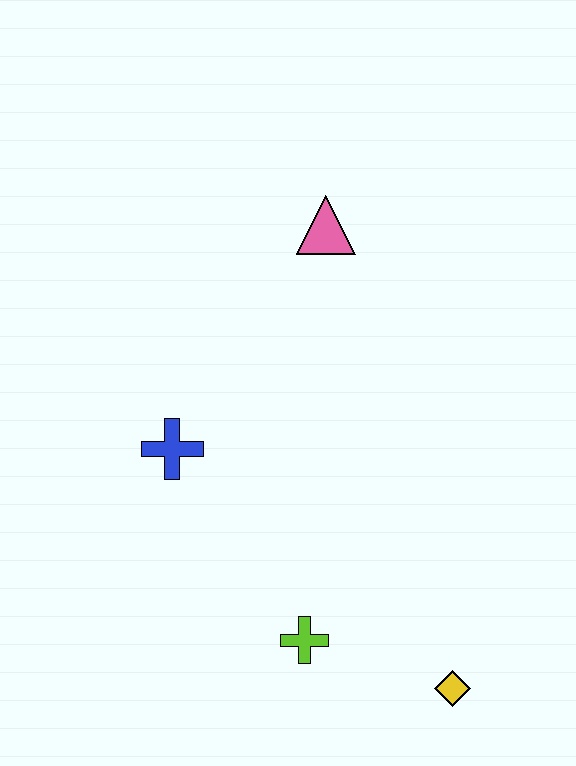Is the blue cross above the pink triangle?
No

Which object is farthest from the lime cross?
The pink triangle is farthest from the lime cross.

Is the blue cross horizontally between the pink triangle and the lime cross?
No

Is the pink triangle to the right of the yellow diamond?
No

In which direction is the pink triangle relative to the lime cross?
The pink triangle is above the lime cross.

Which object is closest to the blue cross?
The lime cross is closest to the blue cross.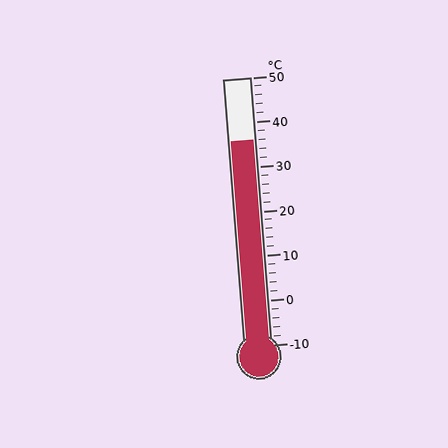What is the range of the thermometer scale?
The thermometer scale ranges from -10°C to 50°C.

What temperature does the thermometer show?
The thermometer shows approximately 36°C.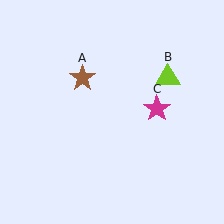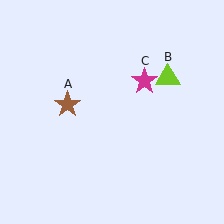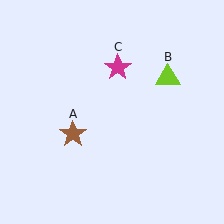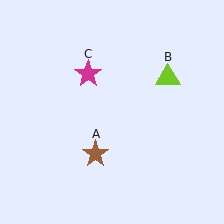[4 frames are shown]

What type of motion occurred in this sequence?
The brown star (object A), magenta star (object C) rotated counterclockwise around the center of the scene.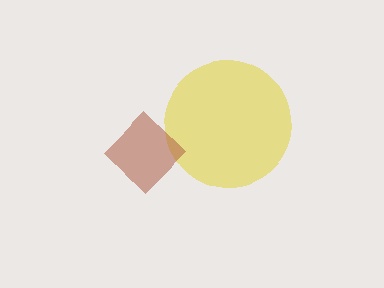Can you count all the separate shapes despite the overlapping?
Yes, there are 2 separate shapes.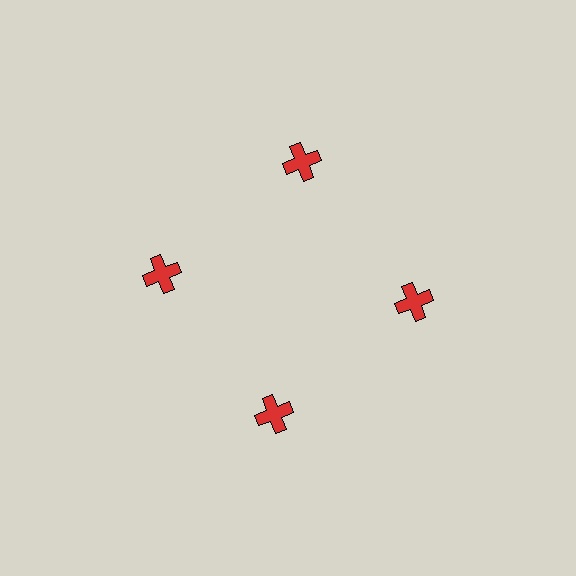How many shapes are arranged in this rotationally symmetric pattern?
There are 4 shapes, arranged in 4 groups of 1.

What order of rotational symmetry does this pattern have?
This pattern has 4-fold rotational symmetry.